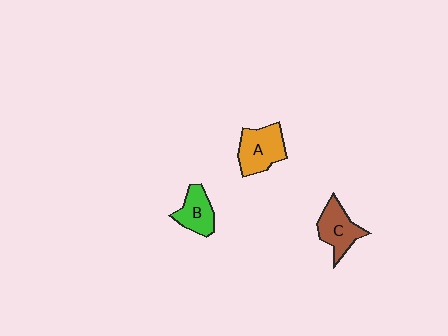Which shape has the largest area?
Shape A (orange).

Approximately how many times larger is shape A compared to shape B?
Approximately 1.3 times.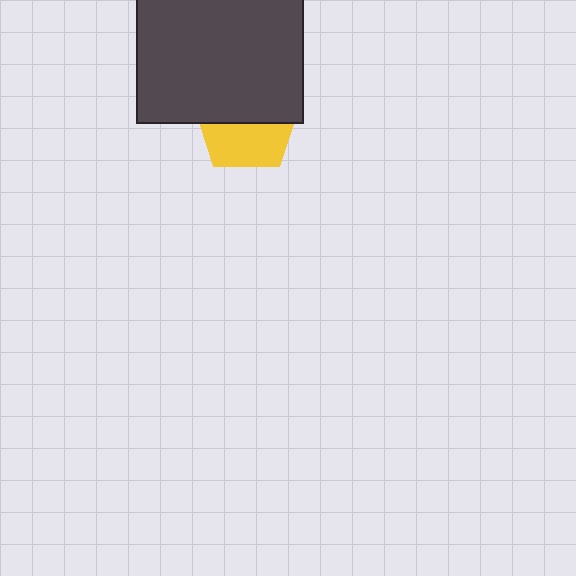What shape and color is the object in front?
The object in front is a dark gray rectangle.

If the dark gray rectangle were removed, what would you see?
You would see the complete yellow pentagon.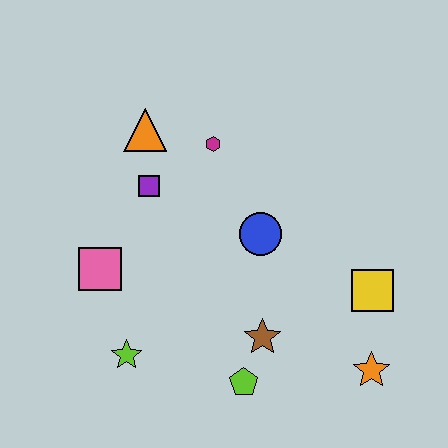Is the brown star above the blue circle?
No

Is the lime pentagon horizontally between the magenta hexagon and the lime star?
No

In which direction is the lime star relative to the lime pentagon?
The lime star is to the left of the lime pentagon.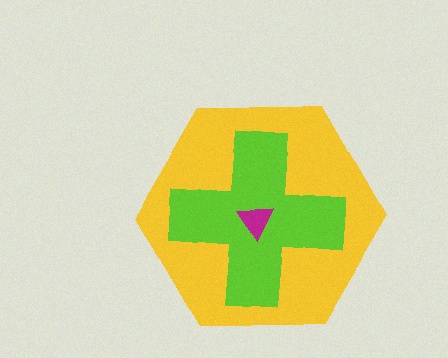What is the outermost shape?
The yellow hexagon.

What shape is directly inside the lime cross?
The magenta triangle.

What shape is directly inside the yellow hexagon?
The lime cross.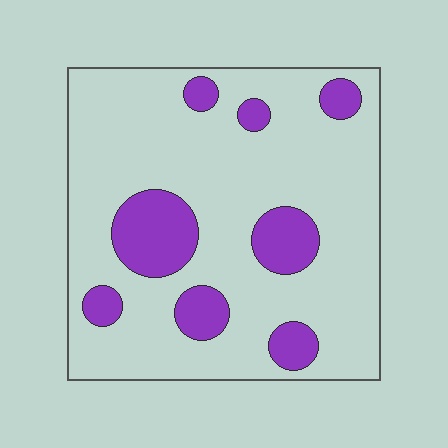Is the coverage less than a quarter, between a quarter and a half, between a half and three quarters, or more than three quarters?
Less than a quarter.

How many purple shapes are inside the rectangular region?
8.